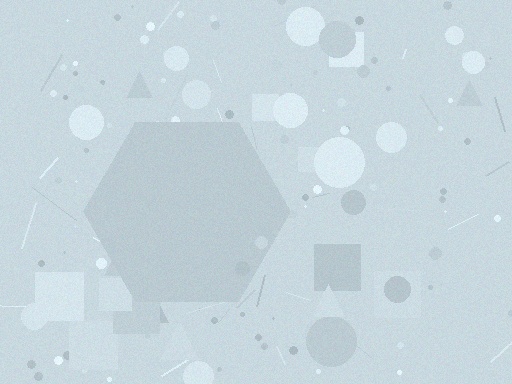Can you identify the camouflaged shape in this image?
The camouflaged shape is a hexagon.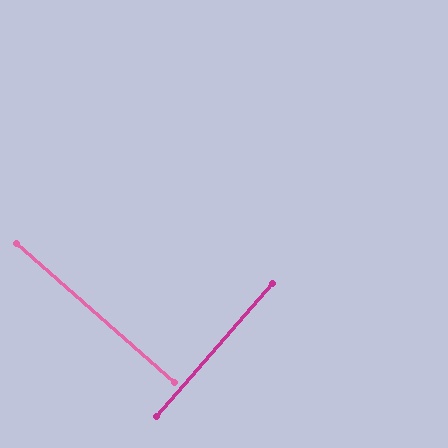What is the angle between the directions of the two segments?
Approximately 90 degrees.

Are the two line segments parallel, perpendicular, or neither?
Perpendicular — they meet at approximately 90°.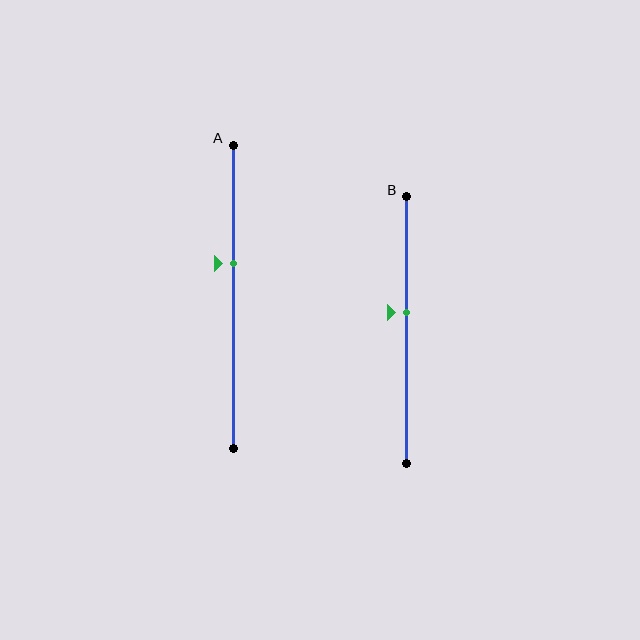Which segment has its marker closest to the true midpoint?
Segment B has its marker closest to the true midpoint.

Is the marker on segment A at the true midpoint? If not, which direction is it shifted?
No, the marker on segment A is shifted upward by about 11% of the segment length.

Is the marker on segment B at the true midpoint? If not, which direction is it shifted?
No, the marker on segment B is shifted upward by about 6% of the segment length.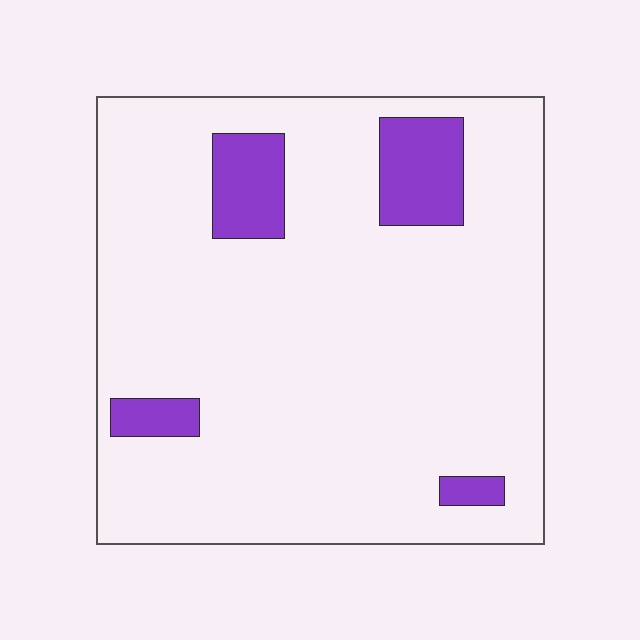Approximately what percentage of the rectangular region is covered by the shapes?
Approximately 10%.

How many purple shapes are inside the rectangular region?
4.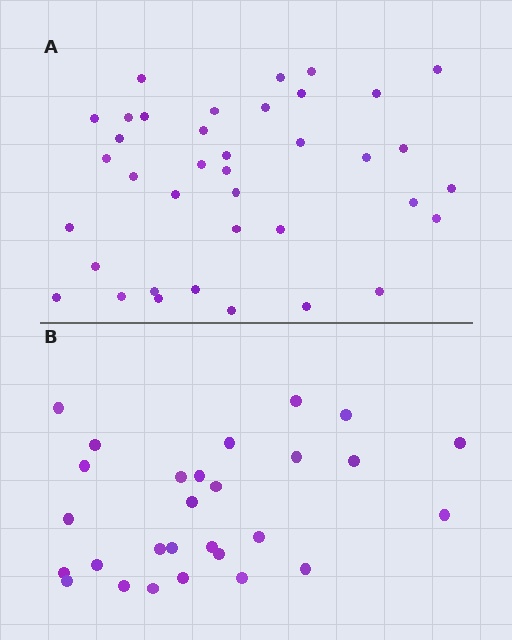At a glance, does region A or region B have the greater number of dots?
Region A (the top region) has more dots.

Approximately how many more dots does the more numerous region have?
Region A has roughly 10 or so more dots than region B.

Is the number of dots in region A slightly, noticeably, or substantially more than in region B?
Region A has noticeably more, but not dramatically so. The ratio is roughly 1.4 to 1.